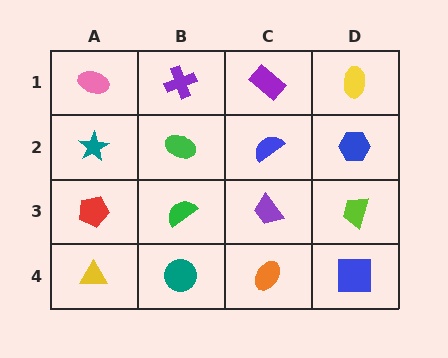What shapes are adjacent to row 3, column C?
A blue semicircle (row 2, column C), an orange ellipse (row 4, column C), a green semicircle (row 3, column B), a lime trapezoid (row 3, column D).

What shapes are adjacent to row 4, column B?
A green semicircle (row 3, column B), a yellow triangle (row 4, column A), an orange ellipse (row 4, column C).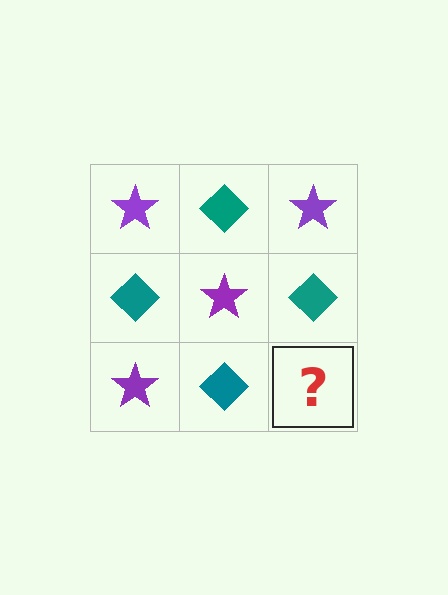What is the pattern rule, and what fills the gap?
The rule is that it alternates purple star and teal diamond in a checkerboard pattern. The gap should be filled with a purple star.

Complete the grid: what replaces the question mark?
The question mark should be replaced with a purple star.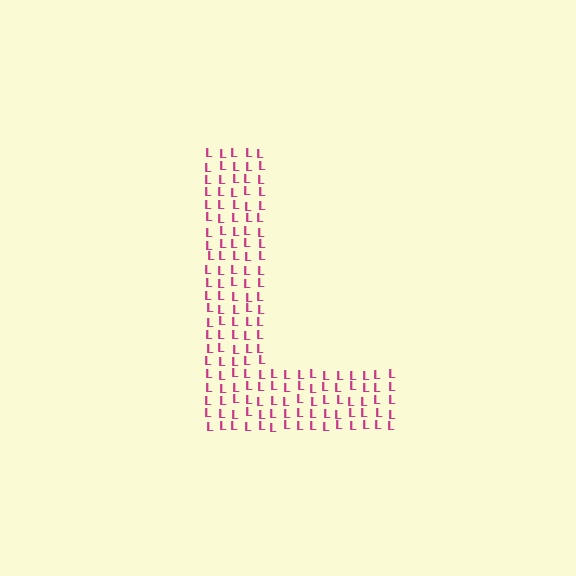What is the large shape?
The large shape is the letter L.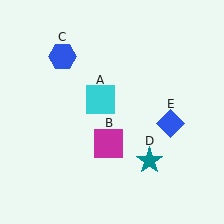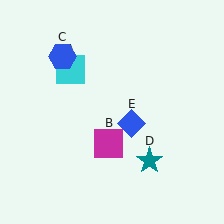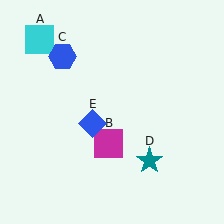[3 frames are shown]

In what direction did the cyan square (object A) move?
The cyan square (object A) moved up and to the left.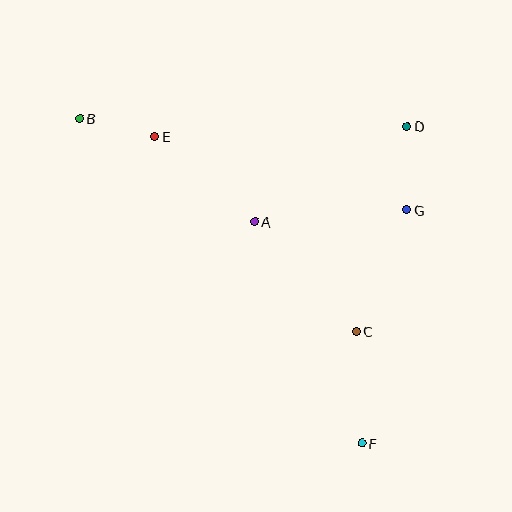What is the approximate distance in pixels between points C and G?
The distance between C and G is approximately 131 pixels.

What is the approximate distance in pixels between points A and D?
The distance between A and D is approximately 180 pixels.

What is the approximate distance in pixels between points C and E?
The distance between C and E is approximately 281 pixels.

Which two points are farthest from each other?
Points B and F are farthest from each other.